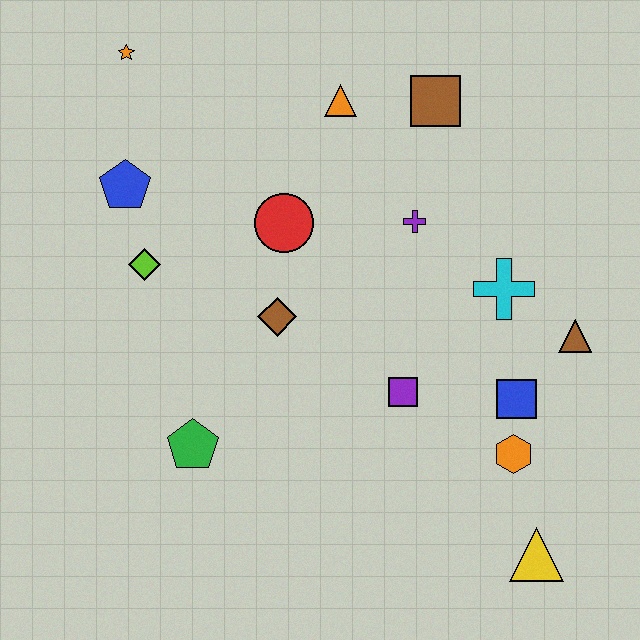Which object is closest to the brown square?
The orange triangle is closest to the brown square.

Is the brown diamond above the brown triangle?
Yes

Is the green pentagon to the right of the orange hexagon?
No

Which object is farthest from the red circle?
The yellow triangle is farthest from the red circle.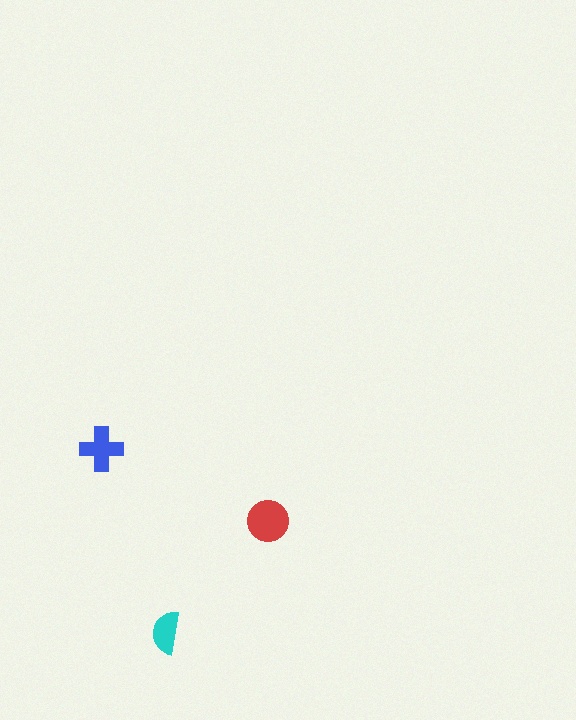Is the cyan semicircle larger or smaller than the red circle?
Smaller.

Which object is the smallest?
The cyan semicircle.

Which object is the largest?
The red circle.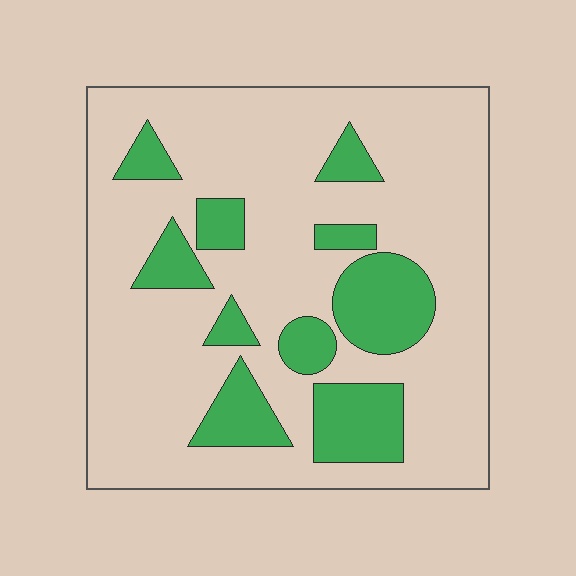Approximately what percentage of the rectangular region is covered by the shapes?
Approximately 20%.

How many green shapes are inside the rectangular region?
10.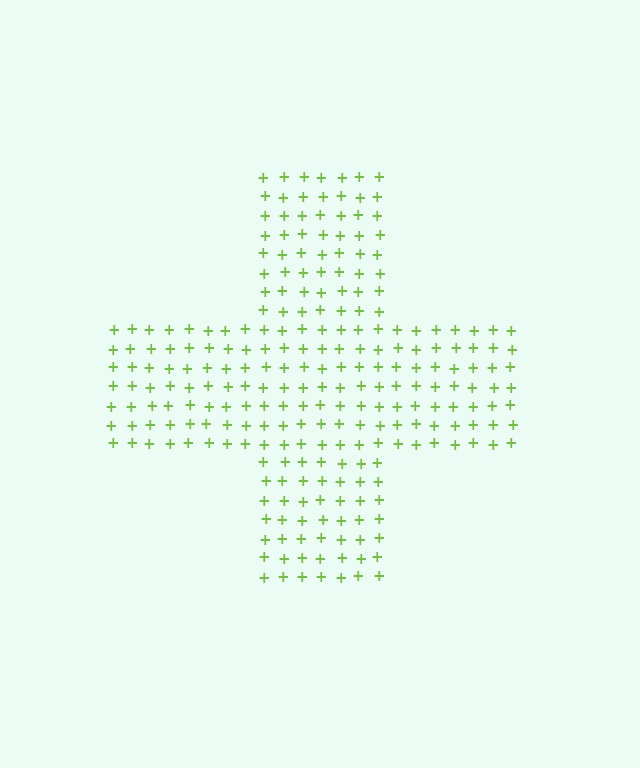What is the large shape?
The large shape is a cross.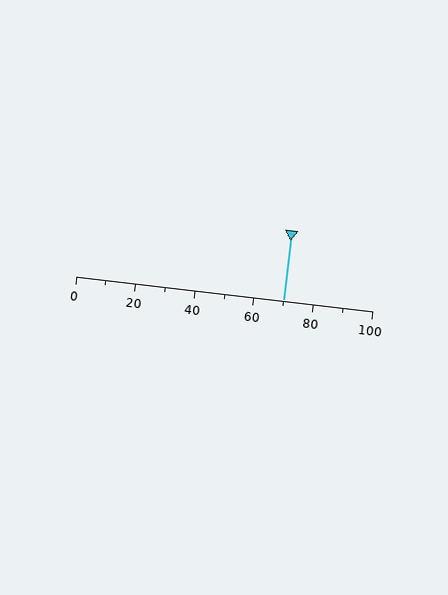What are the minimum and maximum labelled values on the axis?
The axis runs from 0 to 100.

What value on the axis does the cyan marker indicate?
The marker indicates approximately 70.